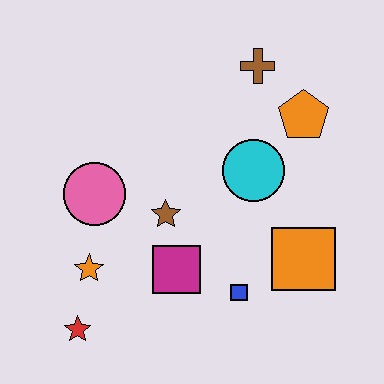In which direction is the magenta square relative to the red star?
The magenta square is to the right of the red star.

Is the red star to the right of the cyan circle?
No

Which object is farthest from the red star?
The brown cross is farthest from the red star.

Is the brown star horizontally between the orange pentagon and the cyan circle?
No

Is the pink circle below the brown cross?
Yes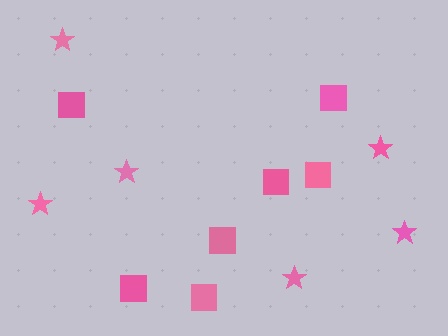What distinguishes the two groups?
There are 2 groups: one group of stars (6) and one group of squares (7).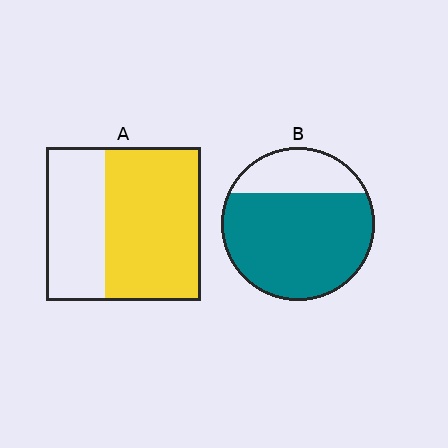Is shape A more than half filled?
Yes.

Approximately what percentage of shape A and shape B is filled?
A is approximately 60% and B is approximately 75%.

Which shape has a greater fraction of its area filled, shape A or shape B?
Shape B.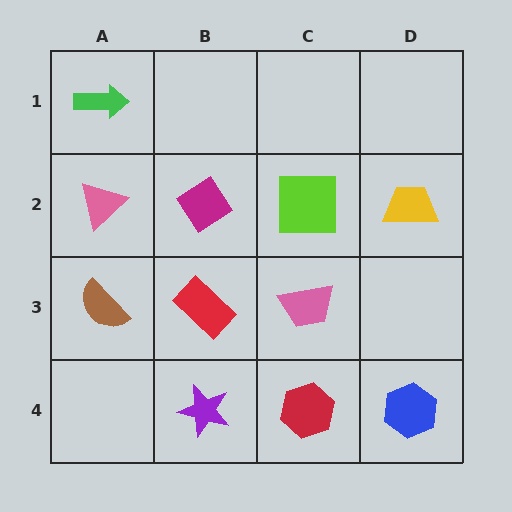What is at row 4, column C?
A red hexagon.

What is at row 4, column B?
A purple star.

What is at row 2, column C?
A lime square.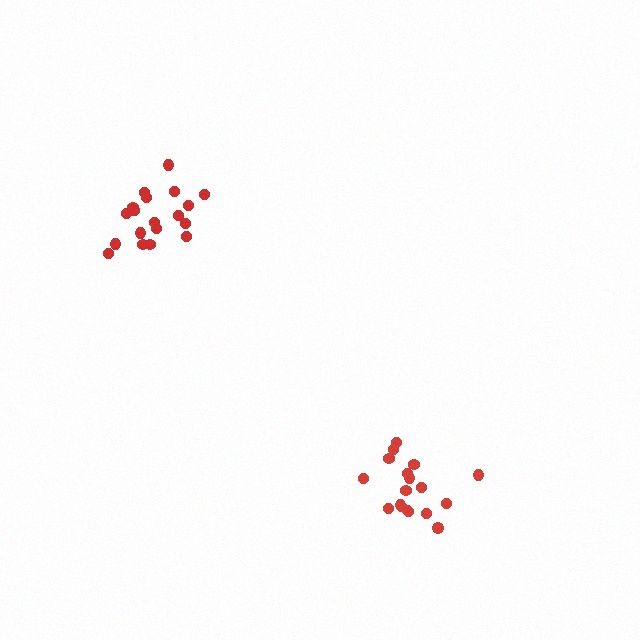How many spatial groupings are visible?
There are 2 spatial groupings.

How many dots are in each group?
Group 1: 18 dots, Group 2: 19 dots (37 total).